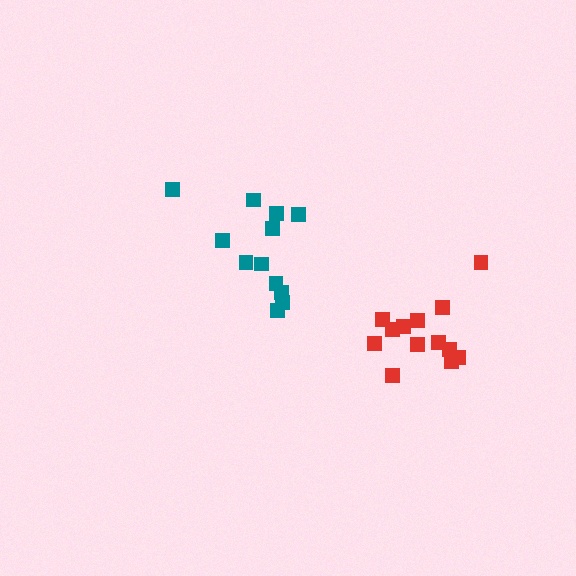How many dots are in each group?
Group 1: 12 dots, Group 2: 13 dots (25 total).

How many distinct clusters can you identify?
There are 2 distinct clusters.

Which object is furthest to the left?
The teal cluster is leftmost.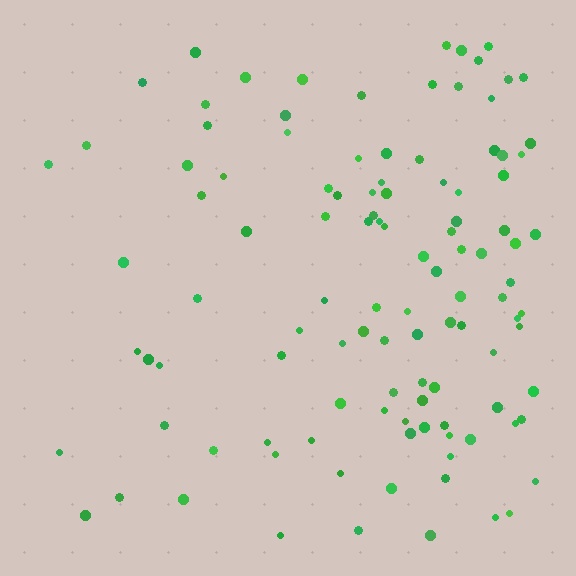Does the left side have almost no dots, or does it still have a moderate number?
Still a moderate number, just noticeably fewer than the right.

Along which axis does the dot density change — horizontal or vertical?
Horizontal.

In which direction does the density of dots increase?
From left to right, with the right side densest.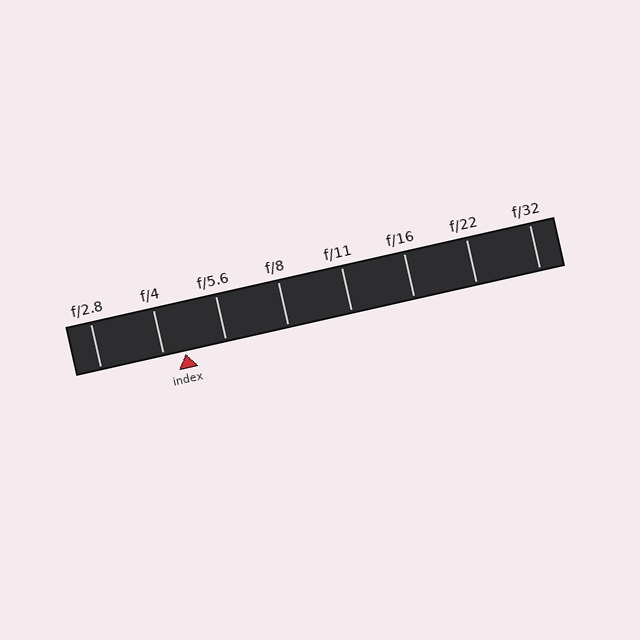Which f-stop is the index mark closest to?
The index mark is closest to f/4.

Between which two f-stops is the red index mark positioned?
The index mark is between f/4 and f/5.6.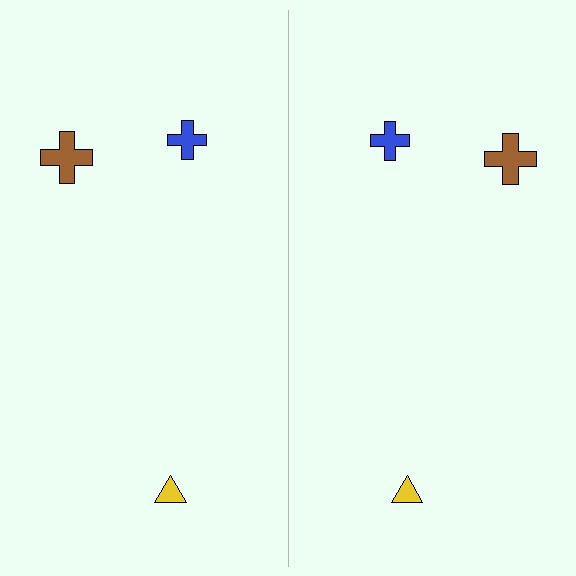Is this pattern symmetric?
Yes, this pattern has bilateral (reflection) symmetry.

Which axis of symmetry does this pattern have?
The pattern has a vertical axis of symmetry running through the center of the image.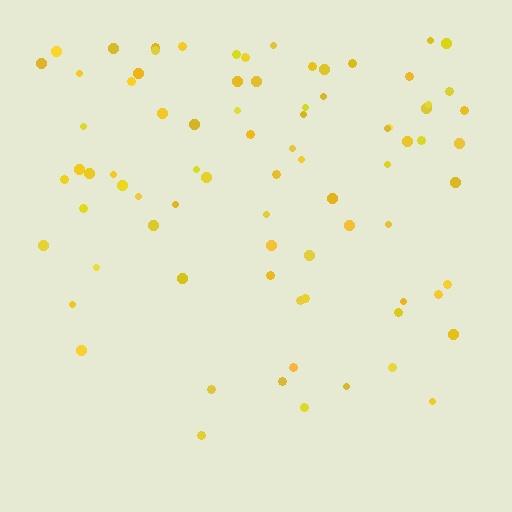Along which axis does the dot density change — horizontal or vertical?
Vertical.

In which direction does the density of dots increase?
From bottom to top, with the top side densest.